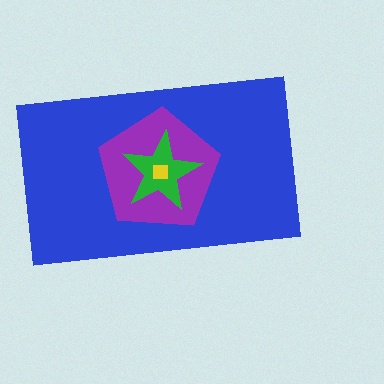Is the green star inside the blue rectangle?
Yes.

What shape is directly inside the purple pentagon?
The green star.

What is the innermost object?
The yellow square.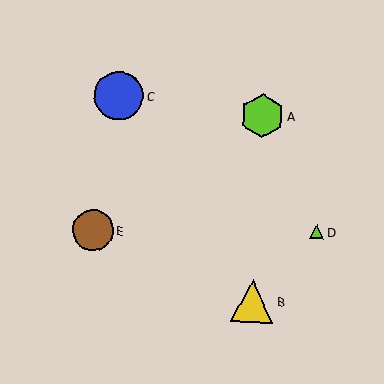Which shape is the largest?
The blue circle (labeled C) is the largest.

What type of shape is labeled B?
Shape B is a yellow triangle.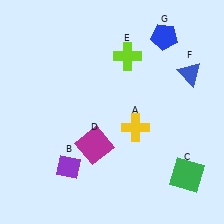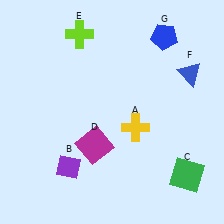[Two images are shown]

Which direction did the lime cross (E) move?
The lime cross (E) moved left.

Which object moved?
The lime cross (E) moved left.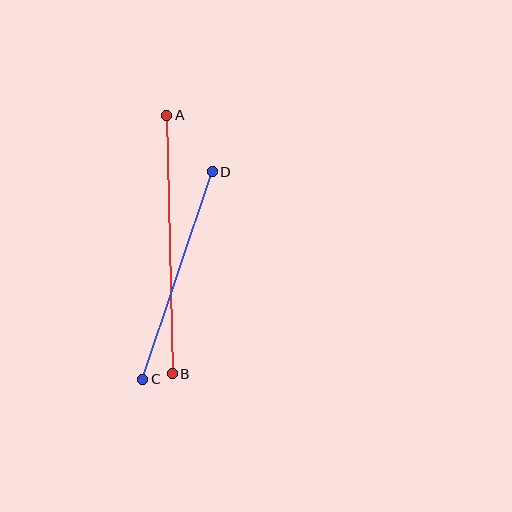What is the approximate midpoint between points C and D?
The midpoint is at approximately (177, 276) pixels.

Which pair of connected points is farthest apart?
Points A and B are farthest apart.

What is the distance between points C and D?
The distance is approximately 219 pixels.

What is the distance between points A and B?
The distance is approximately 258 pixels.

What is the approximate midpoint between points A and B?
The midpoint is at approximately (169, 245) pixels.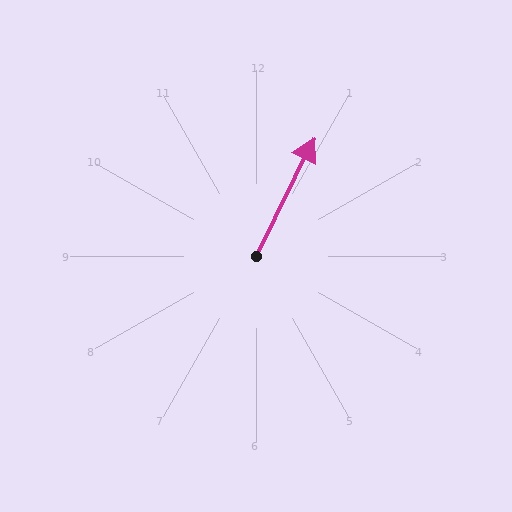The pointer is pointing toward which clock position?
Roughly 1 o'clock.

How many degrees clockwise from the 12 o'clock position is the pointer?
Approximately 26 degrees.